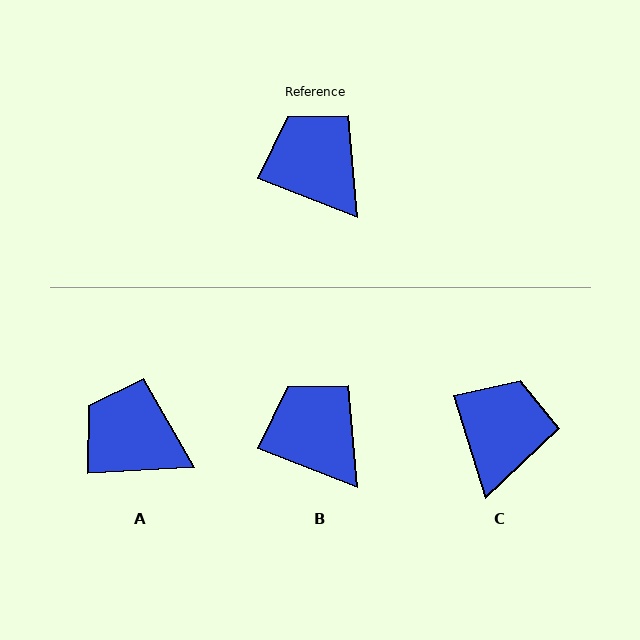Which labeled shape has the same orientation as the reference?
B.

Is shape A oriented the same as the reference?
No, it is off by about 25 degrees.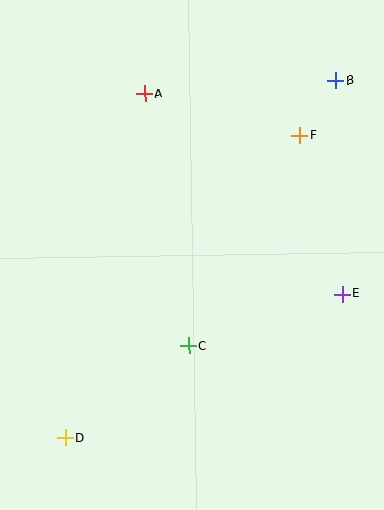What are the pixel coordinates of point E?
Point E is at (342, 294).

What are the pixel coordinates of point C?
Point C is at (189, 346).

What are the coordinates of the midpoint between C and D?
The midpoint between C and D is at (127, 392).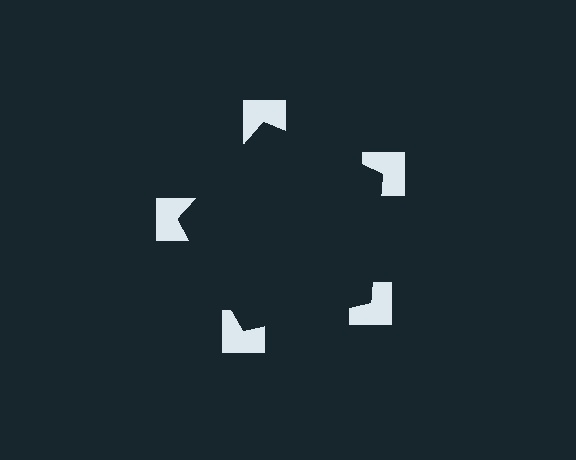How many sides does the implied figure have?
5 sides.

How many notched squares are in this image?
There are 5 — one at each vertex of the illusory pentagon.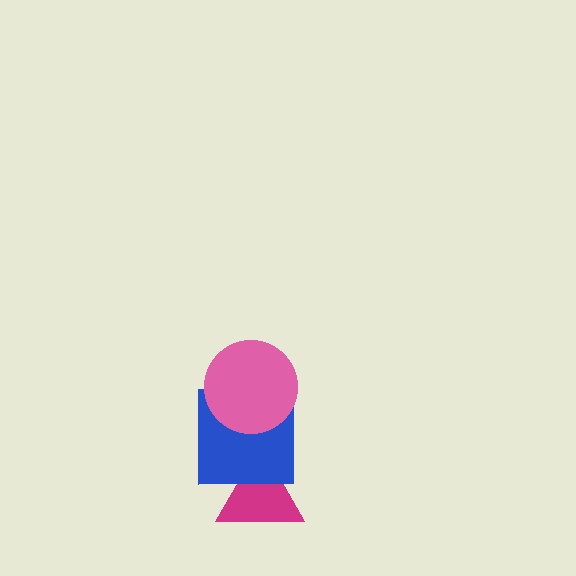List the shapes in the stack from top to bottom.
From top to bottom: the pink circle, the blue square, the magenta triangle.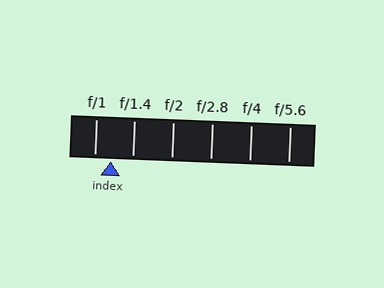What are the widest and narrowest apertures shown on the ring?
The widest aperture shown is f/1 and the narrowest is f/5.6.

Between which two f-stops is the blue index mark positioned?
The index mark is between f/1 and f/1.4.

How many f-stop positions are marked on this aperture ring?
There are 6 f-stop positions marked.